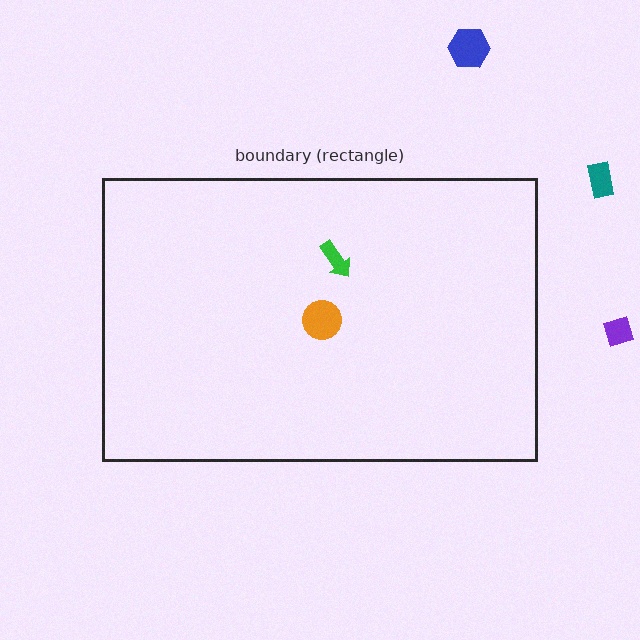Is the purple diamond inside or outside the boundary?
Outside.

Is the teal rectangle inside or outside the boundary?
Outside.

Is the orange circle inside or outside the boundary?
Inside.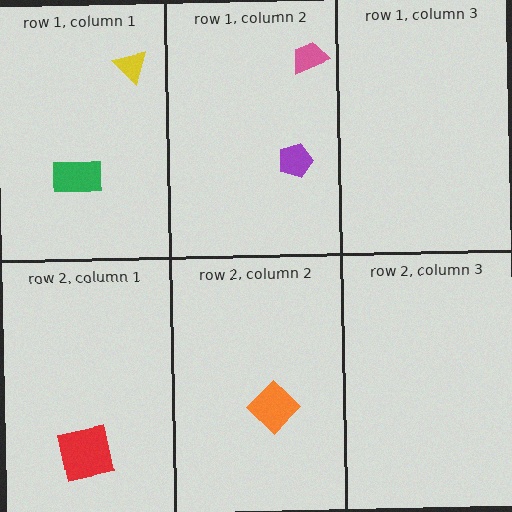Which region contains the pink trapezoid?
The row 1, column 2 region.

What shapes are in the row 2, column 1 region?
The red square.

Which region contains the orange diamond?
The row 2, column 2 region.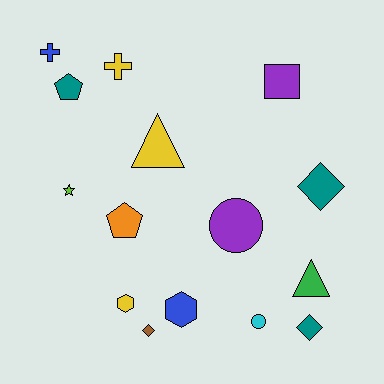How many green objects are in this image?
There is 1 green object.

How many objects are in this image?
There are 15 objects.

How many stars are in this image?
There is 1 star.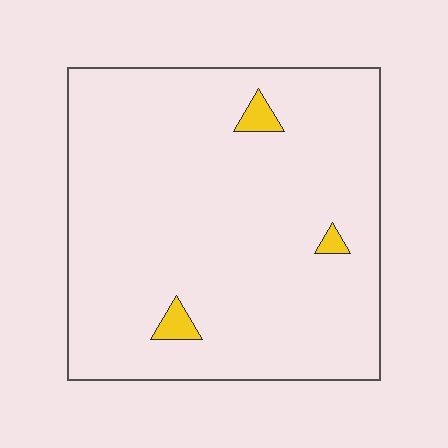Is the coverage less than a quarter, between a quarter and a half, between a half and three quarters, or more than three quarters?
Less than a quarter.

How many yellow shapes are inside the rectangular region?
3.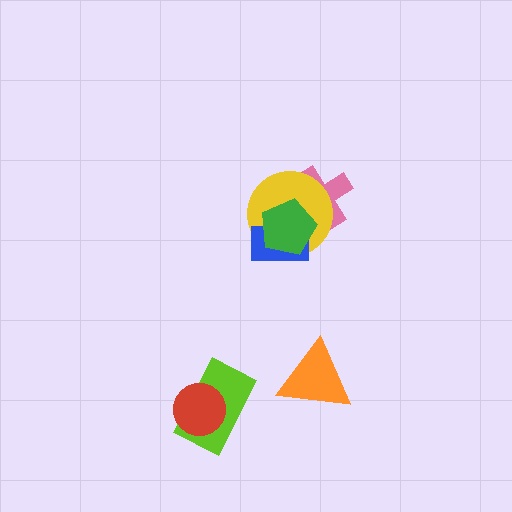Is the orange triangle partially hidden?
No, no other shape covers it.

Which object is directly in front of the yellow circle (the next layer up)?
The blue rectangle is directly in front of the yellow circle.